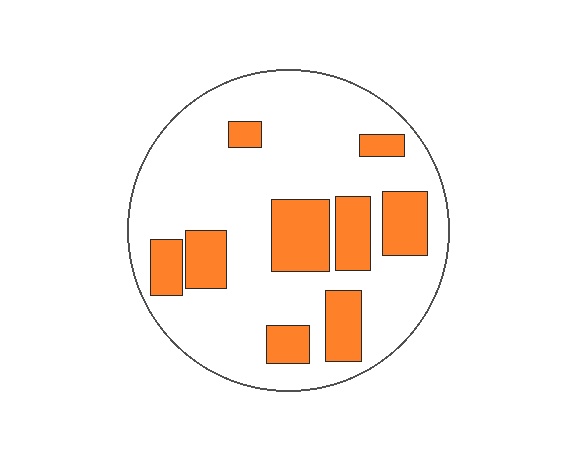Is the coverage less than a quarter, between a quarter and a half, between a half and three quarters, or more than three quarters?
Between a quarter and a half.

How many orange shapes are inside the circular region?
9.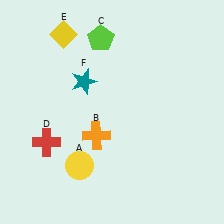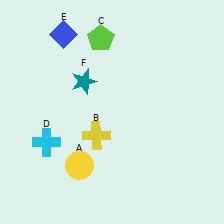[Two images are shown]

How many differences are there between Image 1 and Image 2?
There are 3 differences between the two images.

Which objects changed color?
B changed from orange to yellow. D changed from red to cyan. E changed from yellow to blue.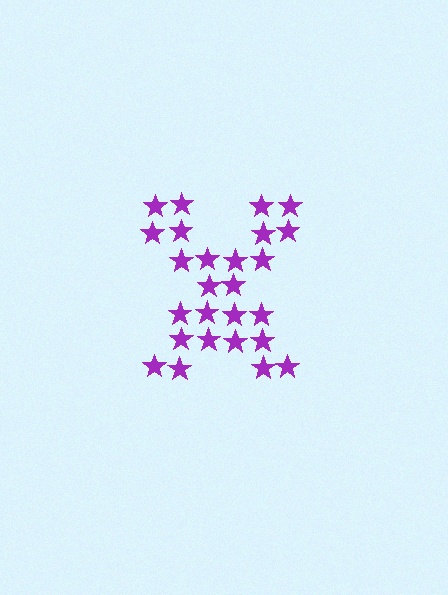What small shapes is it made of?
It is made of small stars.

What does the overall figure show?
The overall figure shows the letter X.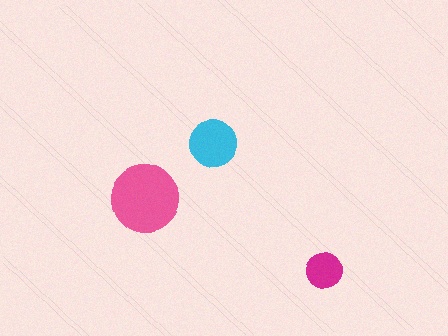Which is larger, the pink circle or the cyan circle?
The pink one.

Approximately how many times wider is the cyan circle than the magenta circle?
About 1.5 times wider.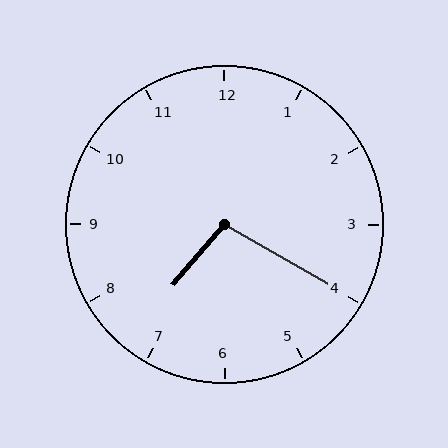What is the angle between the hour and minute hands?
Approximately 100 degrees.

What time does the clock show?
7:20.